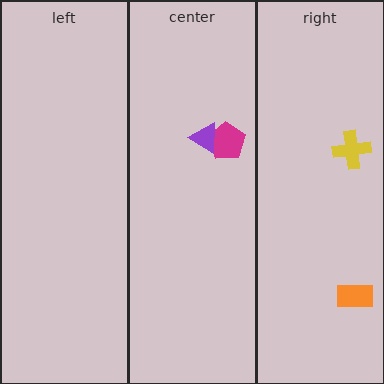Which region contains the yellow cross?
The right region.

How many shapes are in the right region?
2.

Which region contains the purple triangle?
The center region.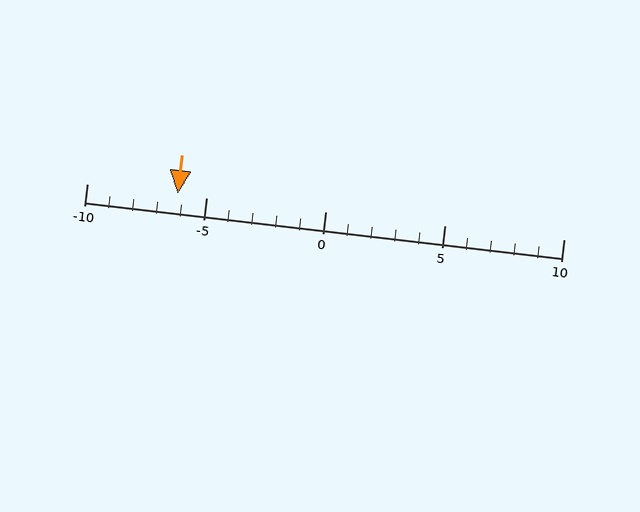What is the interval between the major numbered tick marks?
The major tick marks are spaced 5 units apart.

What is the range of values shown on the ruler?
The ruler shows values from -10 to 10.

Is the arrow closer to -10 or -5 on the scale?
The arrow is closer to -5.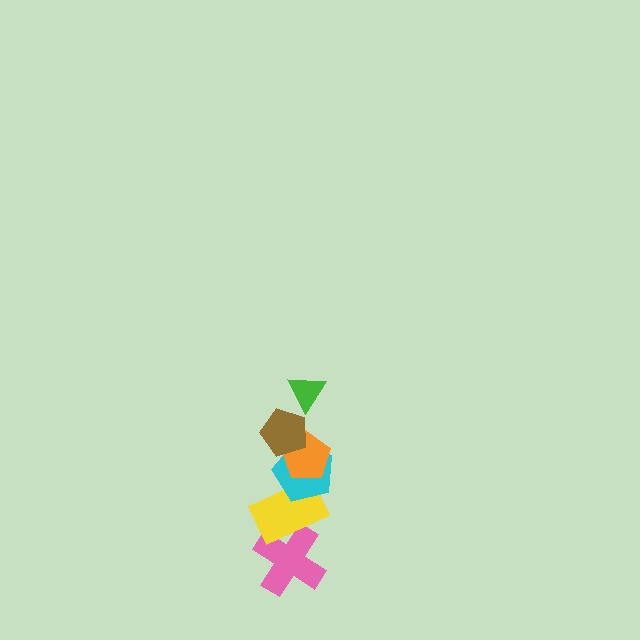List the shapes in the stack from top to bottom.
From top to bottom: the green triangle, the brown pentagon, the orange pentagon, the cyan pentagon, the yellow rectangle, the pink cross.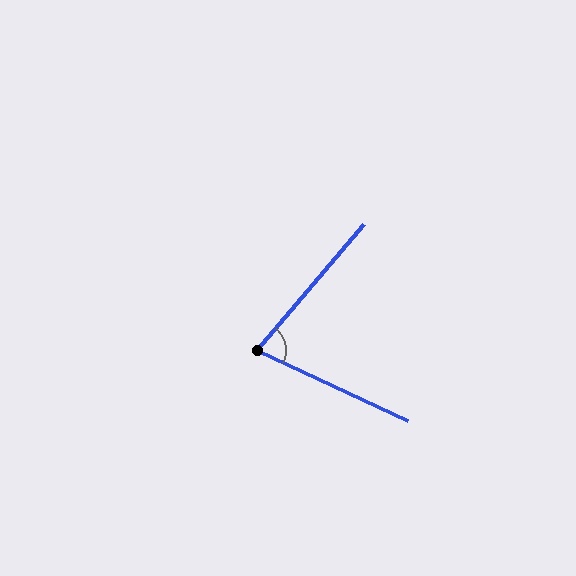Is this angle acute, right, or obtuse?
It is acute.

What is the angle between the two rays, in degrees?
Approximately 75 degrees.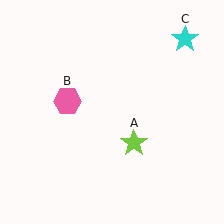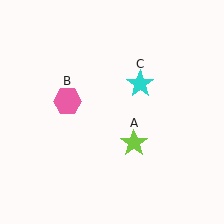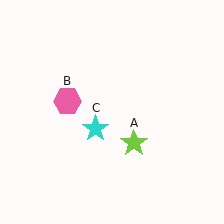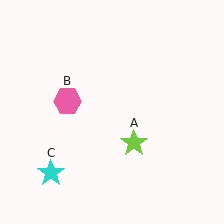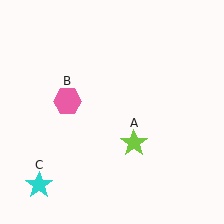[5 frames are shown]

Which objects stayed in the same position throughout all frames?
Lime star (object A) and pink hexagon (object B) remained stationary.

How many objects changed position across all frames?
1 object changed position: cyan star (object C).